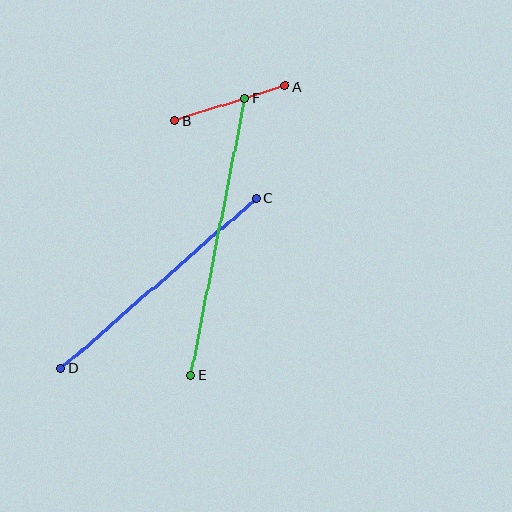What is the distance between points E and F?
The distance is approximately 282 pixels.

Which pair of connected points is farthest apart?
Points E and F are farthest apart.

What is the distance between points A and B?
The distance is approximately 116 pixels.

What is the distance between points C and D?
The distance is approximately 259 pixels.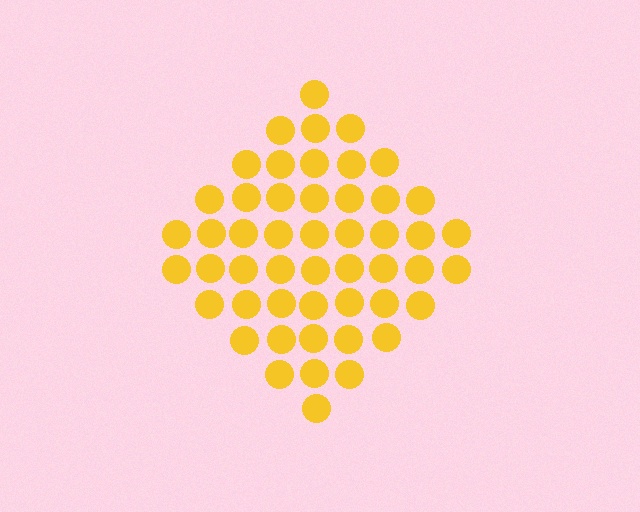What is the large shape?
The large shape is a diamond.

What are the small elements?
The small elements are circles.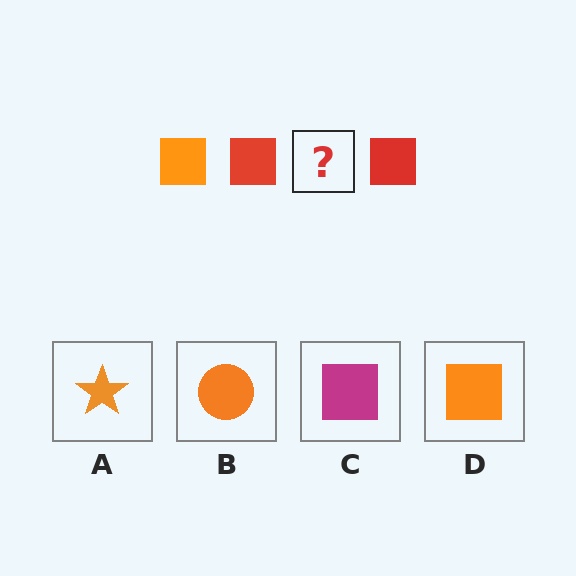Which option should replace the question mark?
Option D.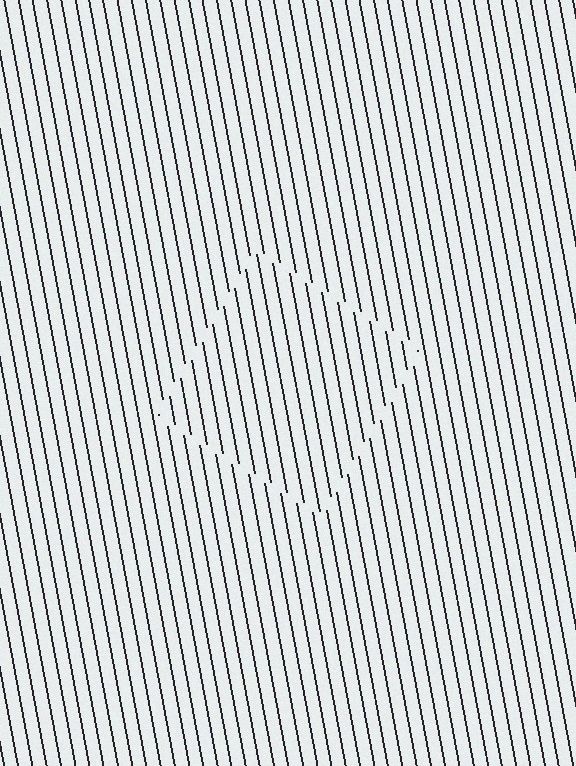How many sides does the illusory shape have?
4 sides — the line-ends trace a square.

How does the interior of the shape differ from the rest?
The interior of the shape contains the same grating, shifted by half a period — the contour is defined by the phase discontinuity where line-ends from the inner and outer gratings abut.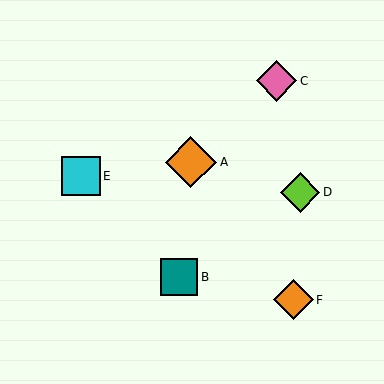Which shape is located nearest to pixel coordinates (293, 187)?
The lime diamond (labeled D) at (300, 192) is nearest to that location.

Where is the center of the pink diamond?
The center of the pink diamond is at (277, 81).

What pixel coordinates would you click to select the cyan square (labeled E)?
Click at (81, 176) to select the cyan square E.